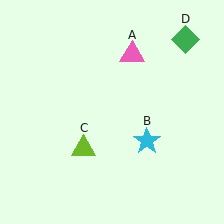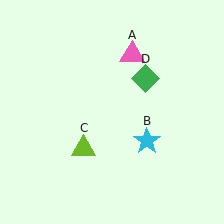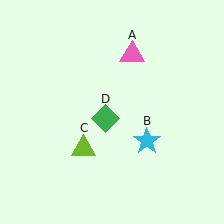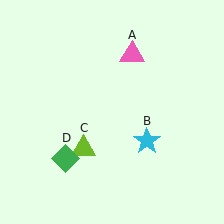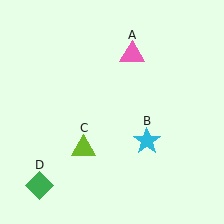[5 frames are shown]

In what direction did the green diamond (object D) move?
The green diamond (object D) moved down and to the left.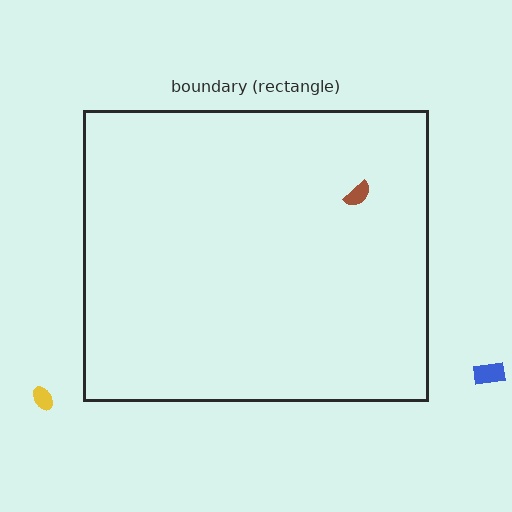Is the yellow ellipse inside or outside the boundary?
Outside.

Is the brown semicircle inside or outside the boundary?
Inside.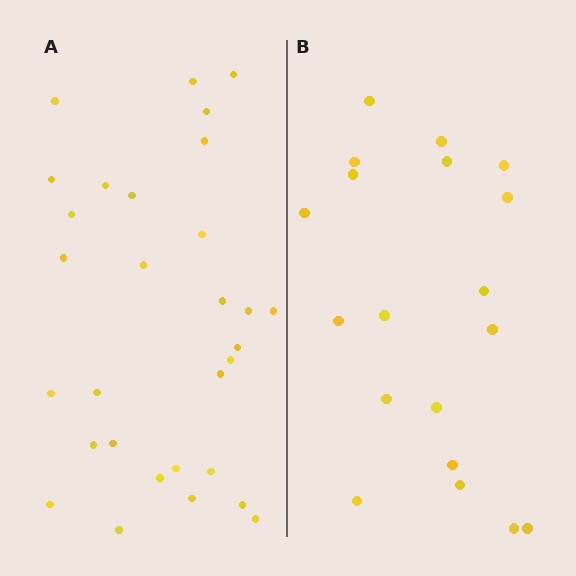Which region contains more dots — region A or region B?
Region A (the left region) has more dots.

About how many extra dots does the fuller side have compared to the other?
Region A has roughly 12 or so more dots than region B.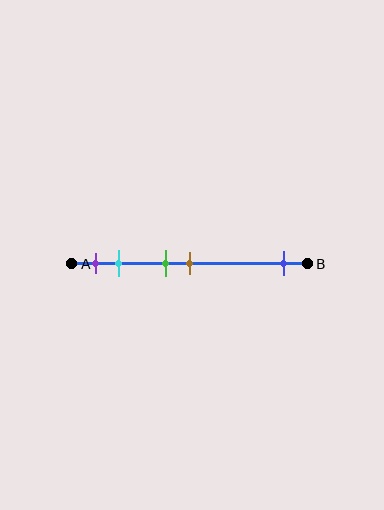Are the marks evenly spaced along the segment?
No, the marks are not evenly spaced.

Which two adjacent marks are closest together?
The green and brown marks are the closest adjacent pair.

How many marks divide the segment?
There are 5 marks dividing the segment.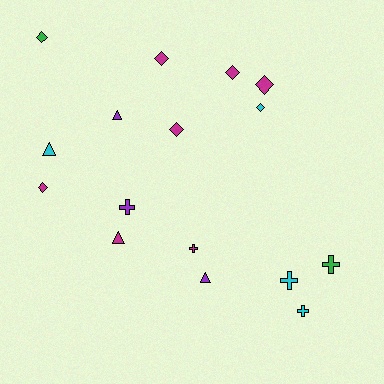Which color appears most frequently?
Magenta, with 7 objects.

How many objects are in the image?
There are 16 objects.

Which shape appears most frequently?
Diamond, with 7 objects.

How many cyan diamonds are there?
There is 1 cyan diamond.